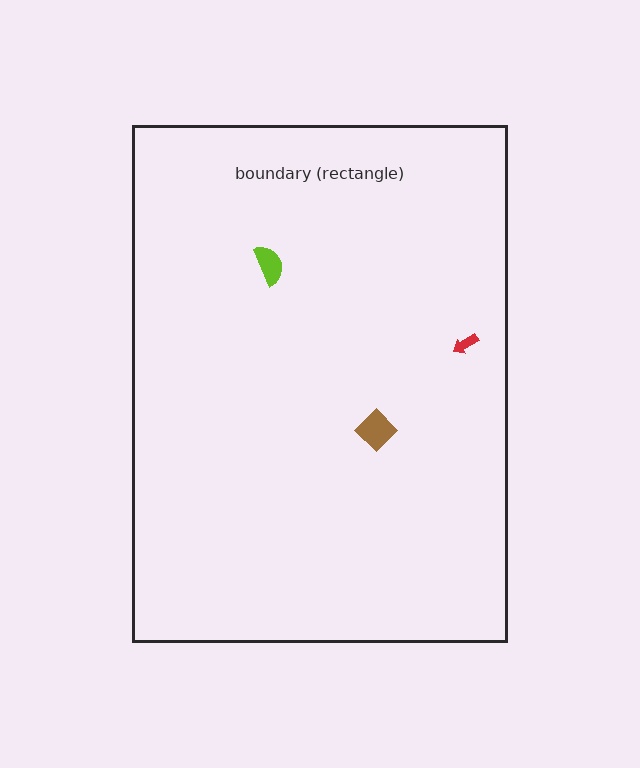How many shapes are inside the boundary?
3 inside, 0 outside.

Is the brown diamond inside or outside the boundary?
Inside.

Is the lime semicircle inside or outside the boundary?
Inside.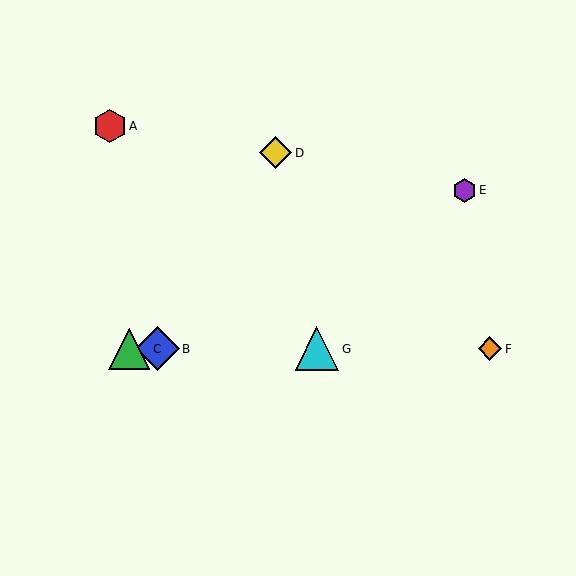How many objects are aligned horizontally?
4 objects (B, C, F, G) are aligned horizontally.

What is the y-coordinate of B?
Object B is at y≈349.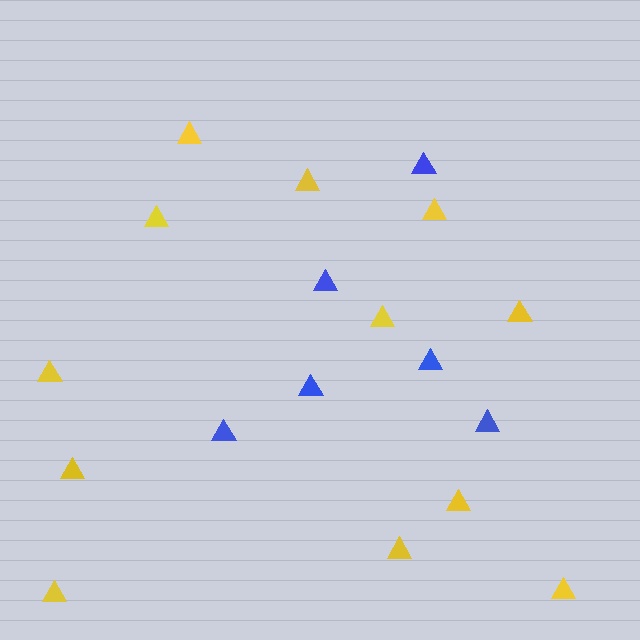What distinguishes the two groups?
There are 2 groups: one group of yellow triangles (12) and one group of blue triangles (6).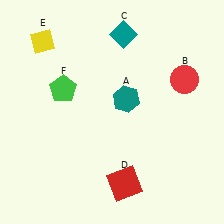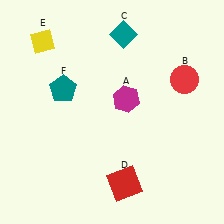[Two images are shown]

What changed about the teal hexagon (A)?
In Image 1, A is teal. In Image 2, it changed to magenta.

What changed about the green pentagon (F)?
In Image 1, F is green. In Image 2, it changed to teal.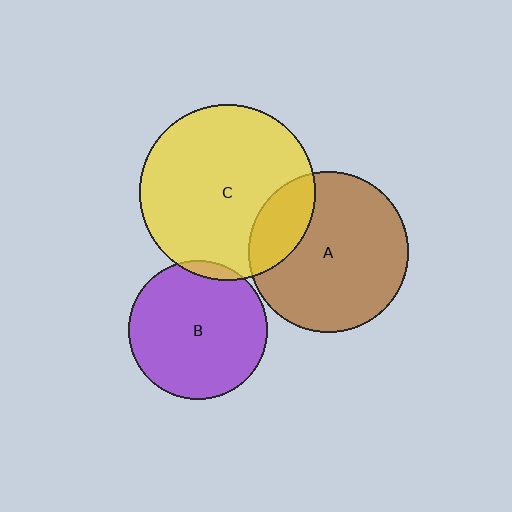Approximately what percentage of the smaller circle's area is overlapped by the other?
Approximately 20%.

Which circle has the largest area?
Circle C (yellow).